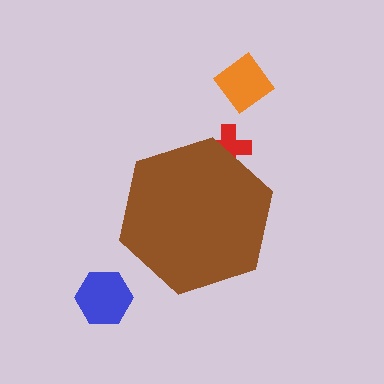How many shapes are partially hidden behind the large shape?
1 shape is partially hidden.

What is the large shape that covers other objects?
A brown hexagon.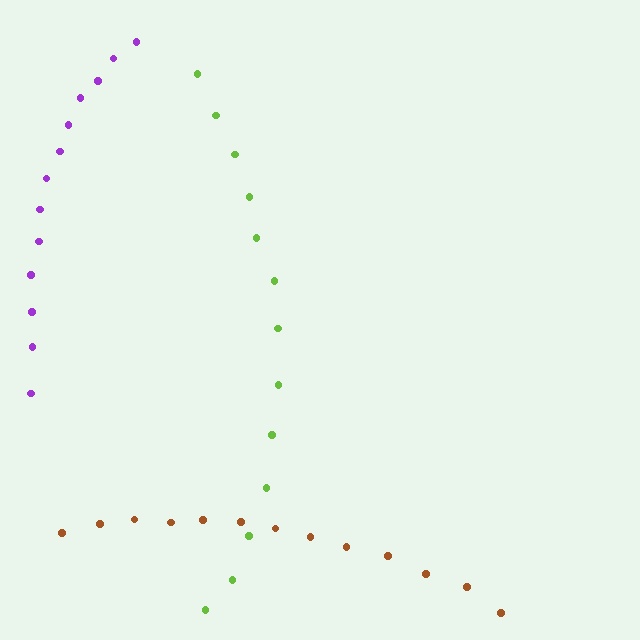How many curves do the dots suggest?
There are 3 distinct paths.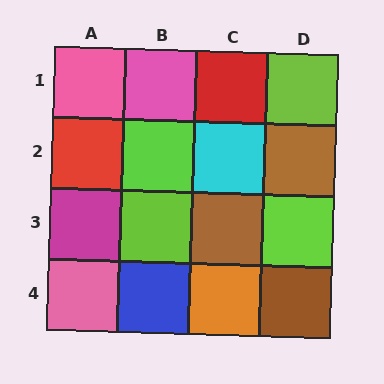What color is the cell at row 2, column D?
Brown.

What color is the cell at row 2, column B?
Lime.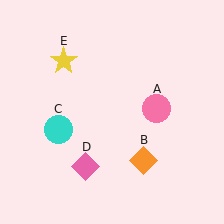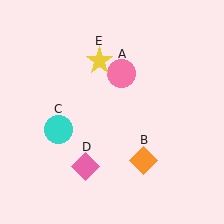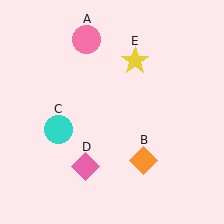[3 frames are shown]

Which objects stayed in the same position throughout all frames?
Orange diamond (object B) and cyan circle (object C) and pink diamond (object D) remained stationary.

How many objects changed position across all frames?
2 objects changed position: pink circle (object A), yellow star (object E).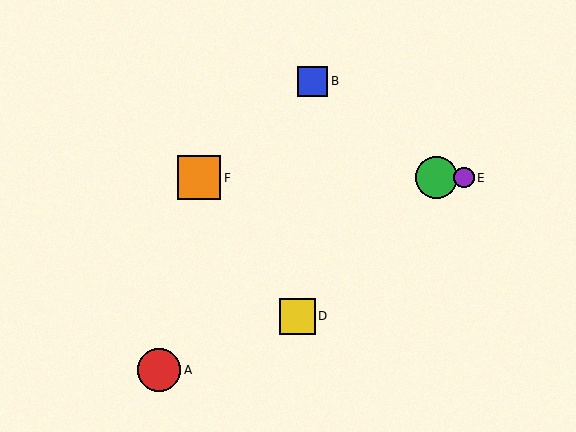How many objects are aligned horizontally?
3 objects (C, E, F) are aligned horizontally.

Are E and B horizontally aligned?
No, E is at y≈178 and B is at y≈81.